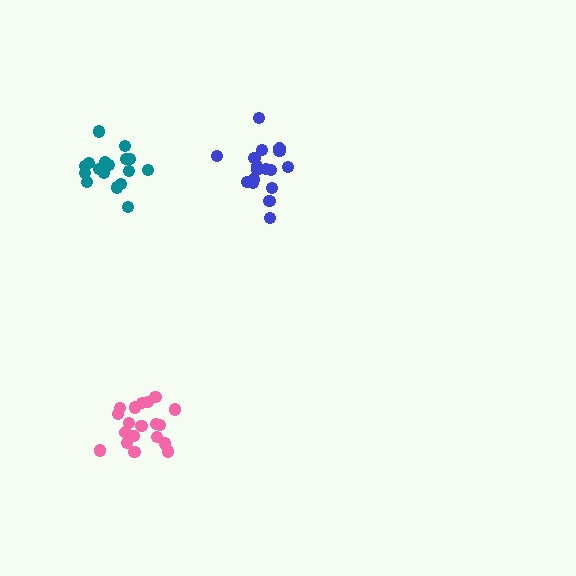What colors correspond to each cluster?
The clusters are colored: blue, pink, teal.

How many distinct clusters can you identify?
There are 3 distinct clusters.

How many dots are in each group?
Group 1: 17 dots, Group 2: 19 dots, Group 3: 17 dots (53 total).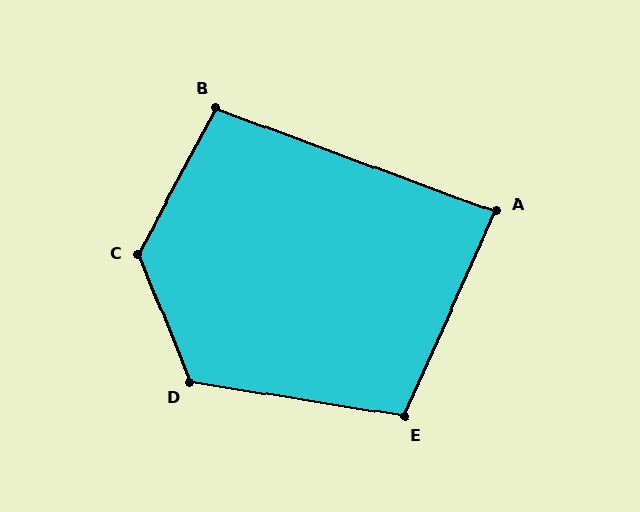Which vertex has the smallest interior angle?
A, at approximately 86 degrees.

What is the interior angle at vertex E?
Approximately 105 degrees (obtuse).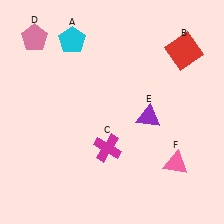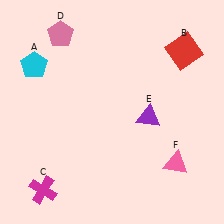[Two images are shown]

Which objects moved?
The objects that moved are: the cyan pentagon (A), the magenta cross (C), the pink pentagon (D).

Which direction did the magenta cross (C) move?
The magenta cross (C) moved left.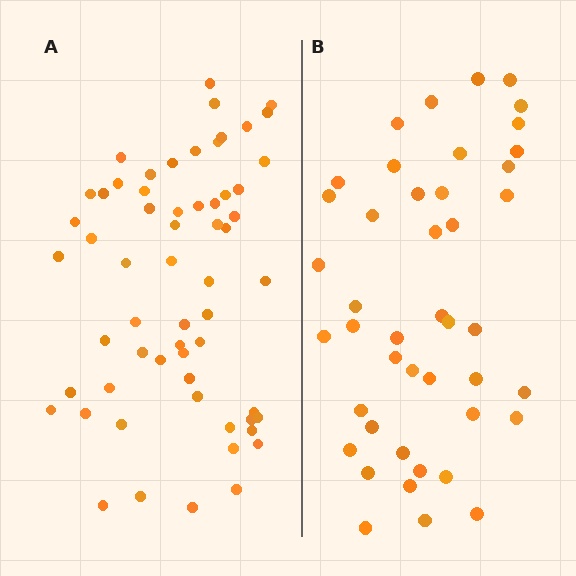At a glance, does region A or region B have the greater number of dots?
Region A (the left region) has more dots.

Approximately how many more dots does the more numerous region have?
Region A has approximately 15 more dots than region B.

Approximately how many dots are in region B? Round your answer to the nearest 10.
About 40 dots. (The exact count is 44, which rounds to 40.)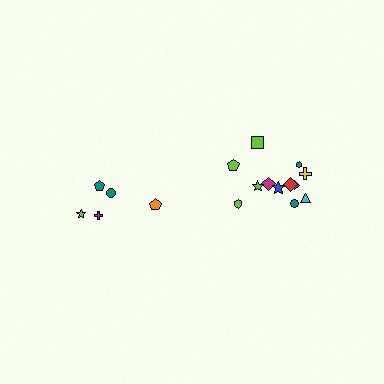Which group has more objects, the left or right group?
The right group.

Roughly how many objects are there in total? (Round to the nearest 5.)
Roughly 15 objects in total.